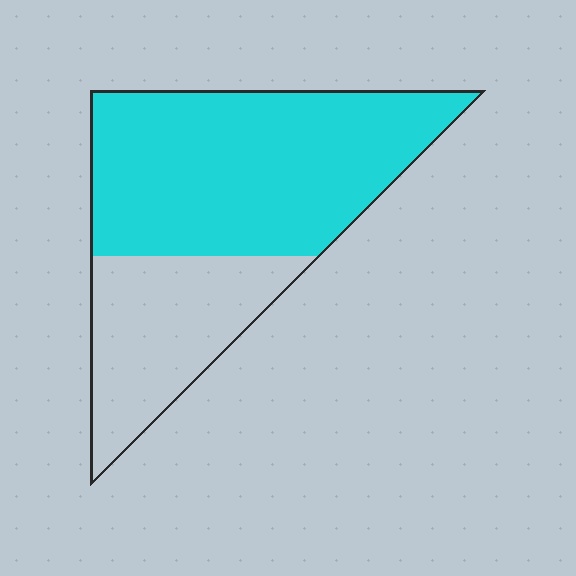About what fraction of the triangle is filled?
About two thirds (2/3).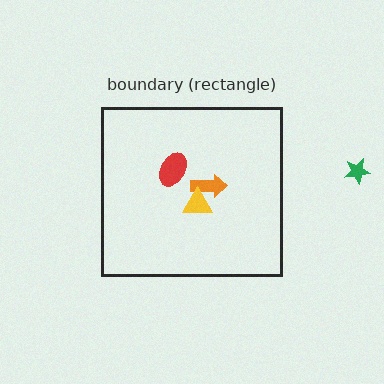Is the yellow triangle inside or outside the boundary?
Inside.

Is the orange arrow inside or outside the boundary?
Inside.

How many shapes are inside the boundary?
3 inside, 1 outside.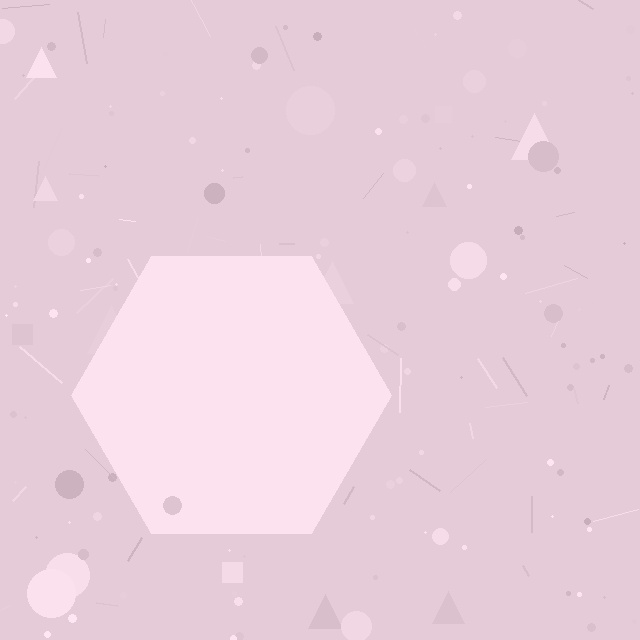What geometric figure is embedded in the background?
A hexagon is embedded in the background.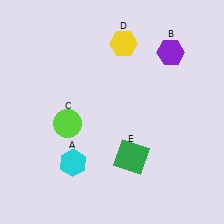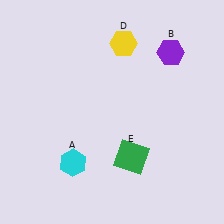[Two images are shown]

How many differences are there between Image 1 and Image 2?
There is 1 difference between the two images.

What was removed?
The lime circle (C) was removed in Image 2.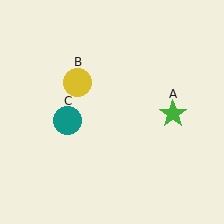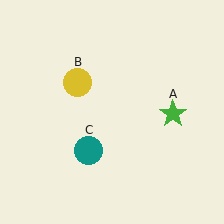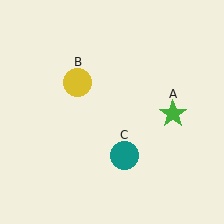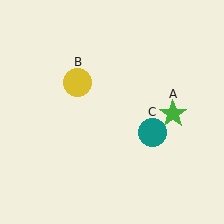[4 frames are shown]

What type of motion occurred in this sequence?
The teal circle (object C) rotated counterclockwise around the center of the scene.